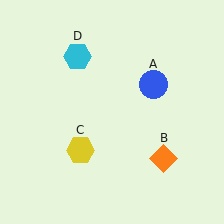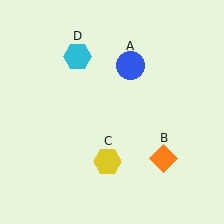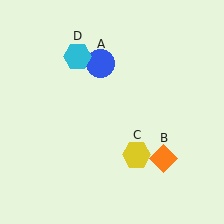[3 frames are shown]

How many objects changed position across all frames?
2 objects changed position: blue circle (object A), yellow hexagon (object C).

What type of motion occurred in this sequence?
The blue circle (object A), yellow hexagon (object C) rotated counterclockwise around the center of the scene.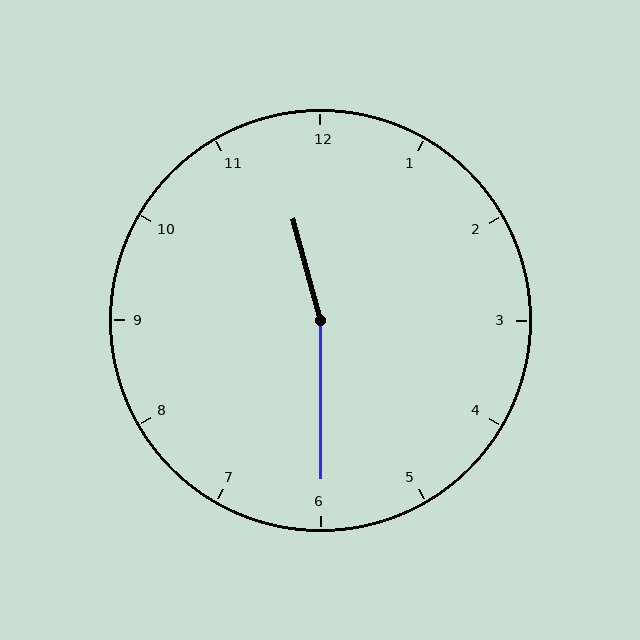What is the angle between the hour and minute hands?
Approximately 165 degrees.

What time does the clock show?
11:30.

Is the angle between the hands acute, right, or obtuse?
It is obtuse.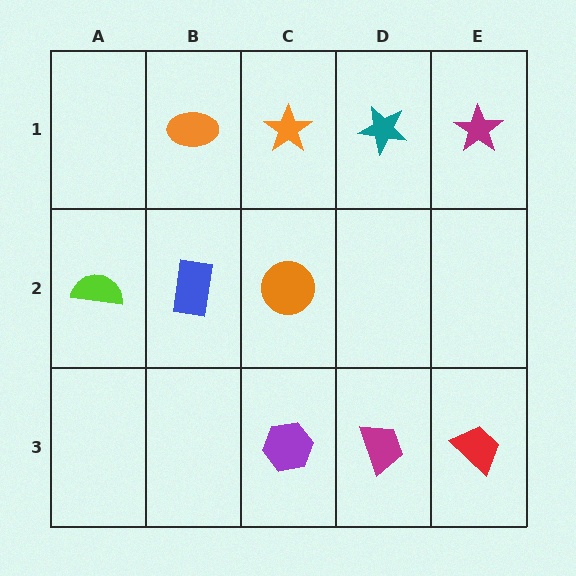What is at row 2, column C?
An orange circle.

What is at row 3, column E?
A red trapezoid.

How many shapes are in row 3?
3 shapes.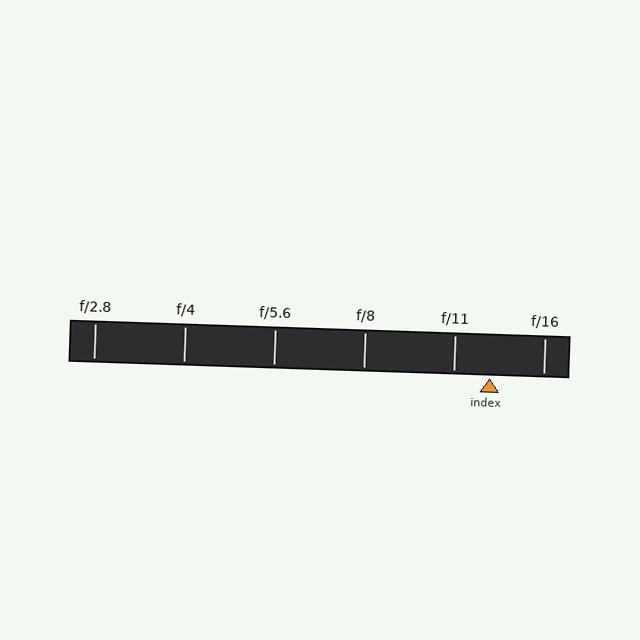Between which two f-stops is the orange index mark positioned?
The index mark is between f/11 and f/16.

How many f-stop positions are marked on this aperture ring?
There are 6 f-stop positions marked.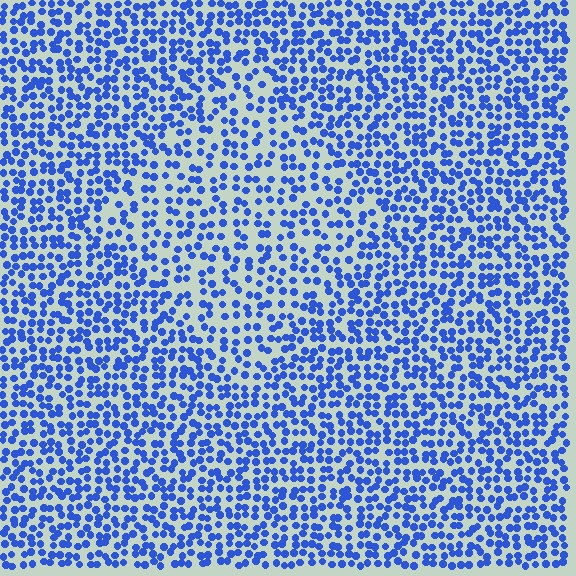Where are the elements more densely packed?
The elements are more densely packed outside the diamond boundary.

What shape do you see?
I see a diamond.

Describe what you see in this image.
The image contains small blue elements arranged at two different densities. A diamond-shaped region is visible where the elements are less densely packed than the surrounding area.